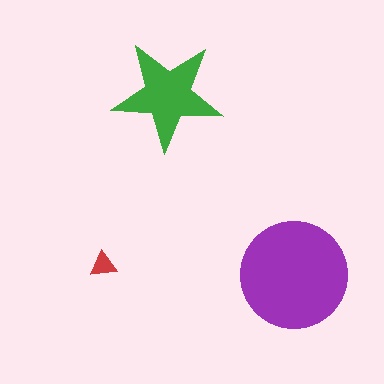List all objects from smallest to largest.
The red triangle, the green star, the purple circle.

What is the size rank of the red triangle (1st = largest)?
3rd.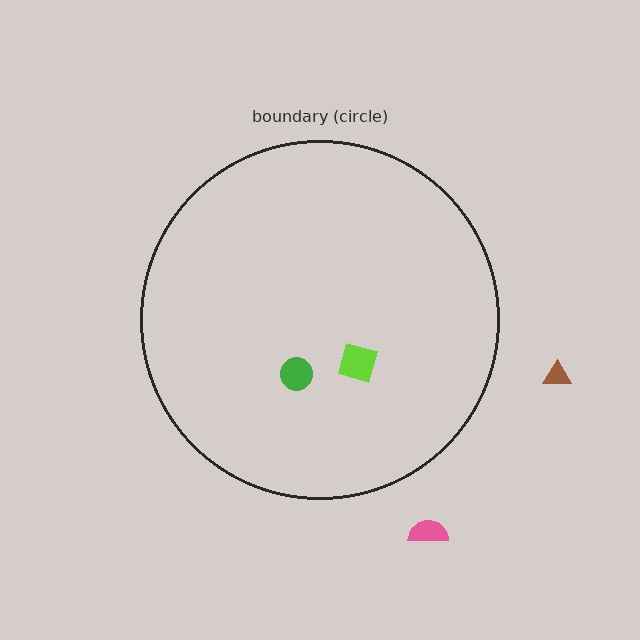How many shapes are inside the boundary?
2 inside, 2 outside.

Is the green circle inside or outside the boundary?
Inside.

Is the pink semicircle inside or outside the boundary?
Outside.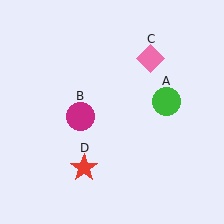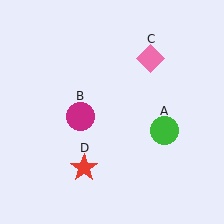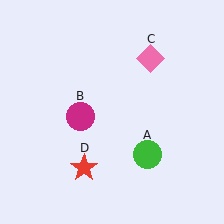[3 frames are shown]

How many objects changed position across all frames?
1 object changed position: green circle (object A).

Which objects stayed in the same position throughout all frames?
Magenta circle (object B) and pink diamond (object C) and red star (object D) remained stationary.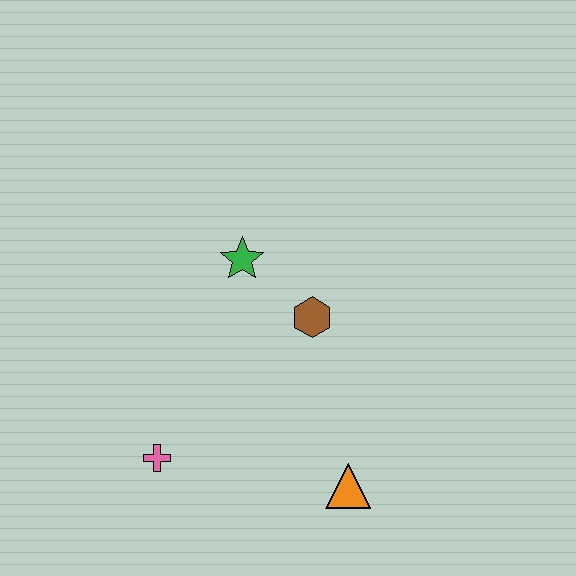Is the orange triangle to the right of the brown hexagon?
Yes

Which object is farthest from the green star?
The orange triangle is farthest from the green star.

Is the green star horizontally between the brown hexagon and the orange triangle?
No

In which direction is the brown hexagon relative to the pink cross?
The brown hexagon is to the right of the pink cross.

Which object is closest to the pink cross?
The orange triangle is closest to the pink cross.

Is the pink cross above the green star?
No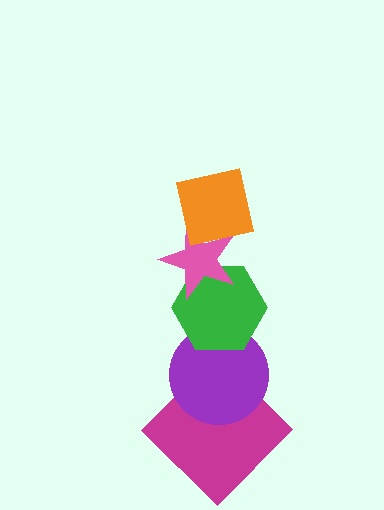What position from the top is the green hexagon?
The green hexagon is 3rd from the top.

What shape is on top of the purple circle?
The green hexagon is on top of the purple circle.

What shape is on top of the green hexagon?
The pink star is on top of the green hexagon.